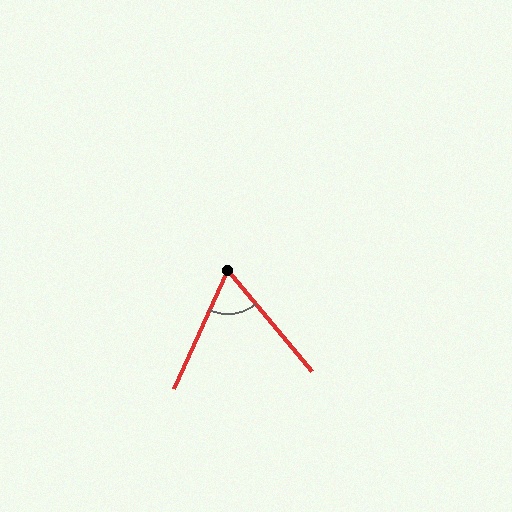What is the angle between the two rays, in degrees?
Approximately 64 degrees.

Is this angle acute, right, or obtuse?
It is acute.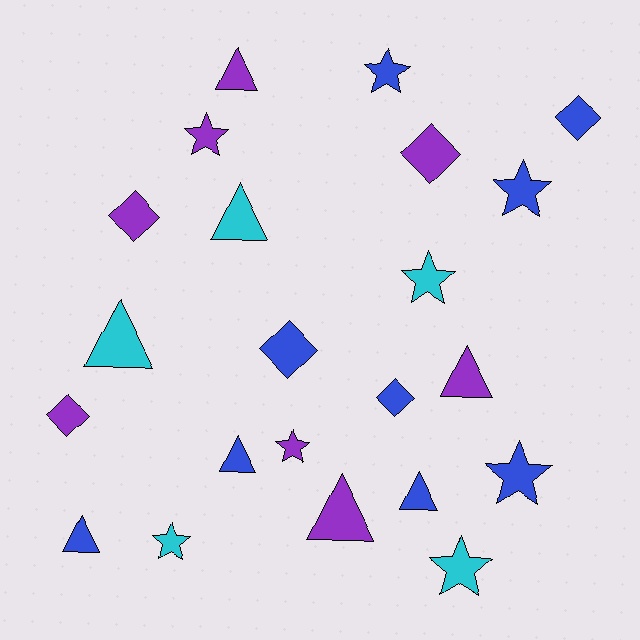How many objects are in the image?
There are 22 objects.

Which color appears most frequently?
Blue, with 9 objects.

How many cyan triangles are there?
There are 2 cyan triangles.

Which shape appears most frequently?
Star, with 8 objects.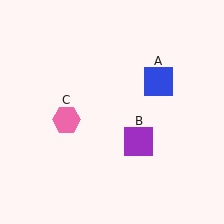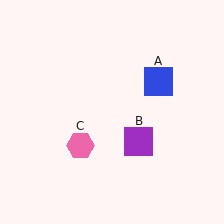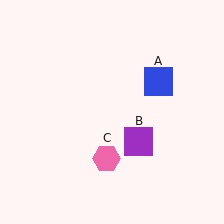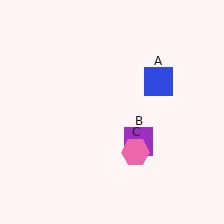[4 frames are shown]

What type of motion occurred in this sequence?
The pink hexagon (object C) rotated counterclockwise around the center of the scene.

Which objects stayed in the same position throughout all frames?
Blue square (object A) and purple square (object B) remained stationary.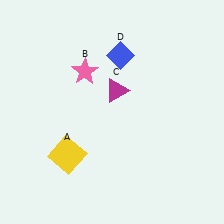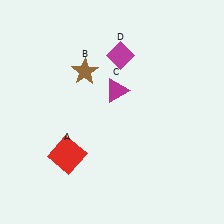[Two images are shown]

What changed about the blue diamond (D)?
In Image 1, D is blue. In Image 2, it changed to magenta.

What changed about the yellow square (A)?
In Image 1, A is yellow. In Image 2, it changed to red.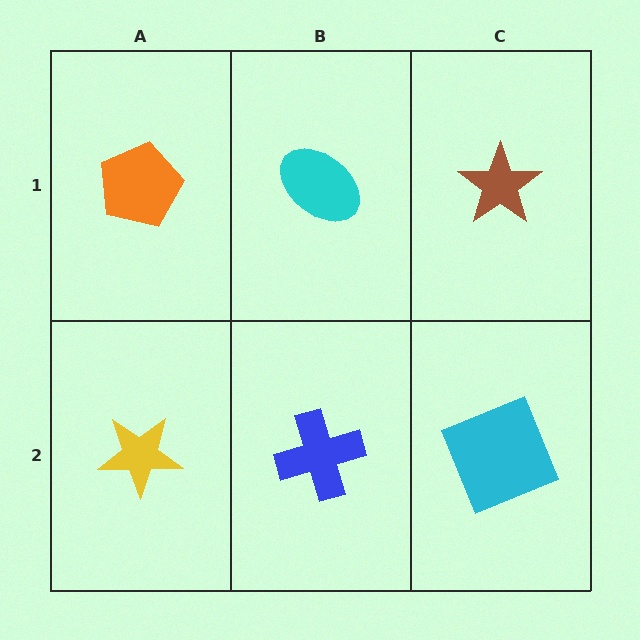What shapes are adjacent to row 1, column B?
A blue cross (row 2, column B), an orange pentagon (row 1, column A), a brown star (row 1, column C).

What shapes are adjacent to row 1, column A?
A yellow star (row 2, column A), a cyan ellipse (row 1, column B).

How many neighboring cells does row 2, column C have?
2.